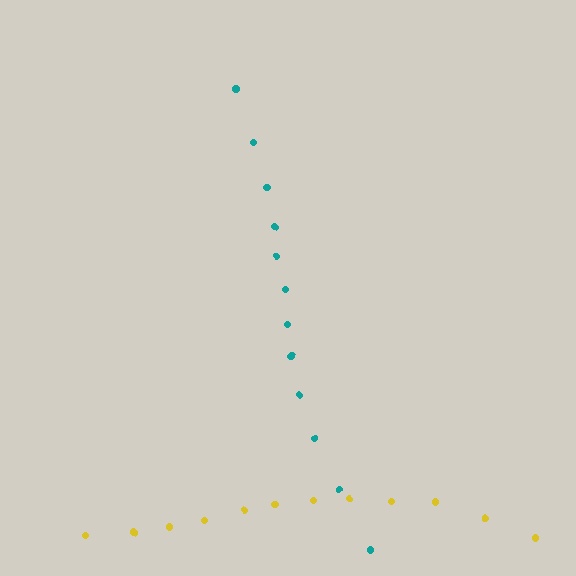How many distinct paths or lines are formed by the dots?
There are 2 distinct paths.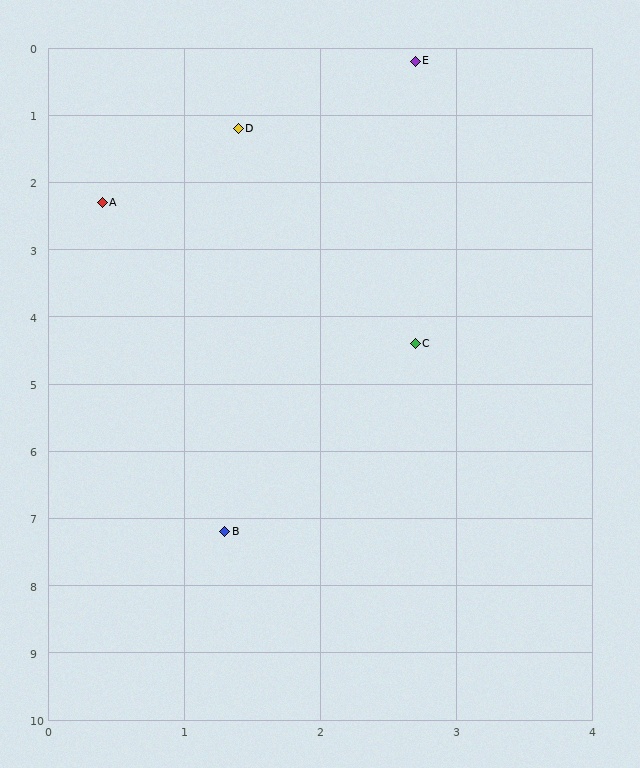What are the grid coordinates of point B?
Point B is at approximately (1.3, 7.2).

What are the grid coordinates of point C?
Point C is at approximately (2.7, 4.4).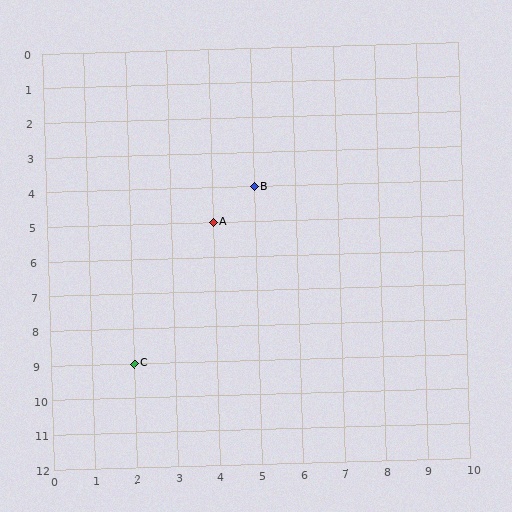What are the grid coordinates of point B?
Point B is at grid coordinates (5, 4).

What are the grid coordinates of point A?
Point A is at grid coordinates (4, 5).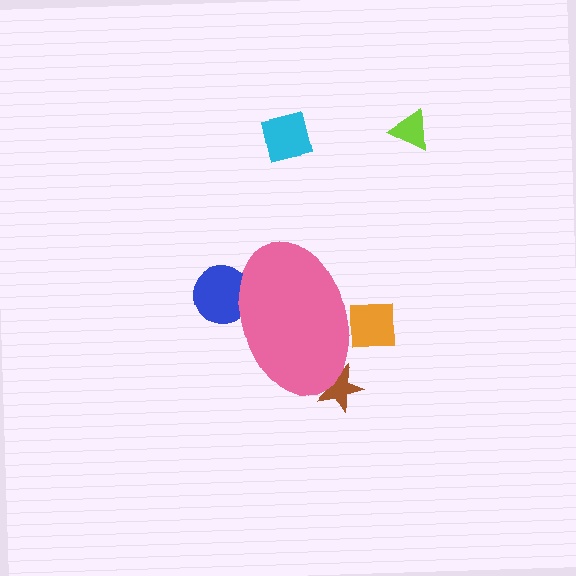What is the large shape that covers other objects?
A pink ellipse.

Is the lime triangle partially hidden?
No, the lime triangle is fully visible.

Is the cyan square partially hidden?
No, the cyan square is fully visible.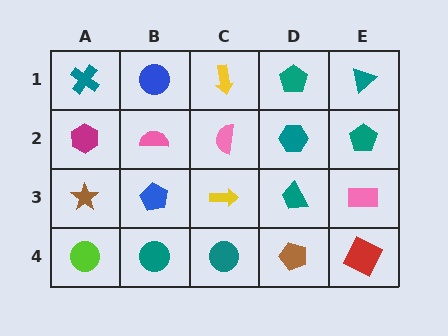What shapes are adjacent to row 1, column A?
A magenta hexagon (row 2, column A), a blue circle (row 1, column B).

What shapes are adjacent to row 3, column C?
A pink semicircle (row 2, column C), a teal circle (row 4, column C), a blue pentagon (row 3, column B), a teal trapezoid (row 3, column D).